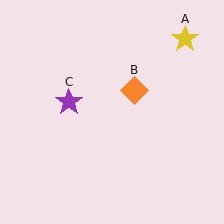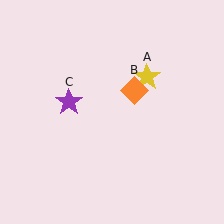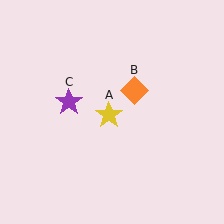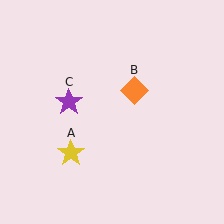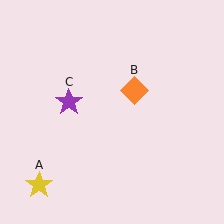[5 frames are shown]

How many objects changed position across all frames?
1 object changed position: yellow star (object A).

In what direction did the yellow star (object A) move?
The yellow star (object A) moved down and to the left.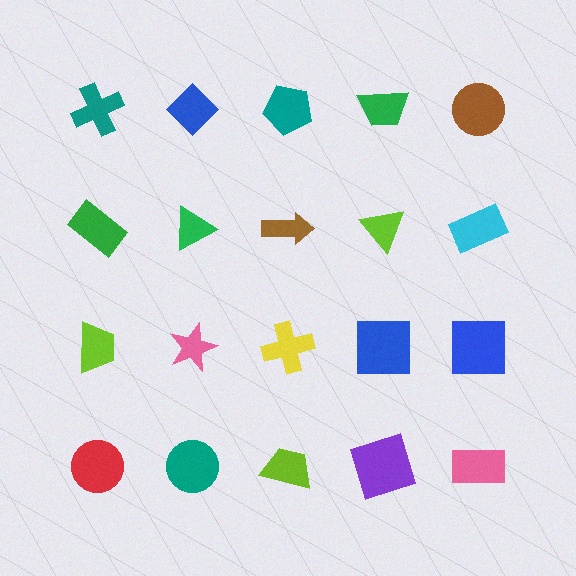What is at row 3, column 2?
A pink star.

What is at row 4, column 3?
A lime trapezoid.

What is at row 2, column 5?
A cyan rectangle.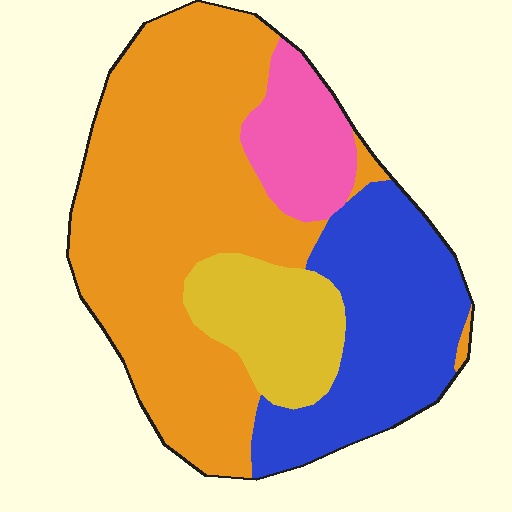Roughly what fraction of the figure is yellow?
Yellow takes up less than a sixth of the figure.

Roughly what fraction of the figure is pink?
Pink covers 11% of the figure.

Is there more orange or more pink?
Orange.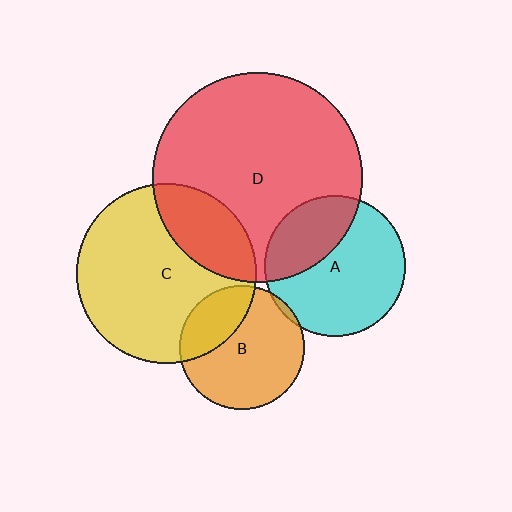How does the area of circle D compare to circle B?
Approximately 2.8 times.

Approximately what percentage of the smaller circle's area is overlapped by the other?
Approximately 5%.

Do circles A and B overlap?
Yes.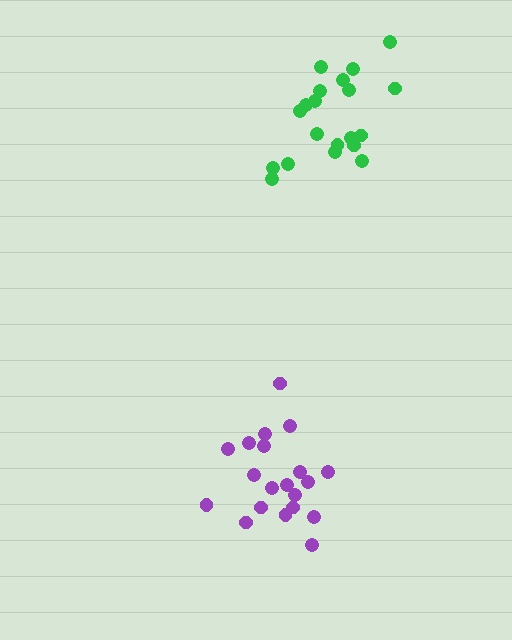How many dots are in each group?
Group 1: 20 dots, Group 2: 20 dots (40 total).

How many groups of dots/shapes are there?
There are 2 groups.